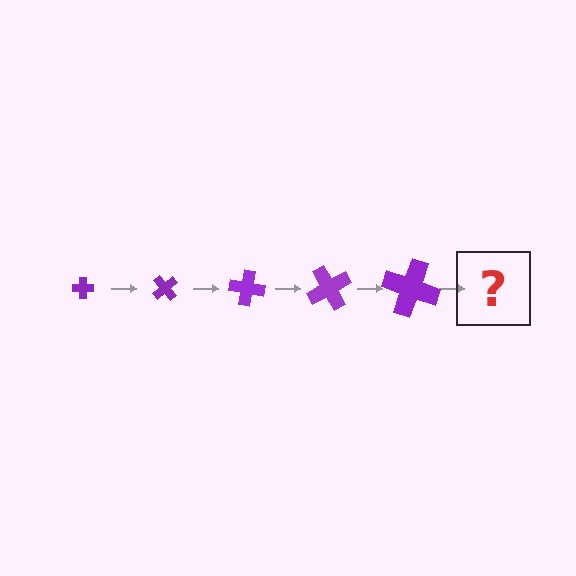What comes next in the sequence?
The next element should be a cross, larger than the previous one and rotated 250 degrees from the start.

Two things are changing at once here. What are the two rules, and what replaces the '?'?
The two rules are that the cross grows larger each step and it rotates 50 degrees each step. The '?' should be a cross, larger than the previous one and rotated 250 degrees from the start.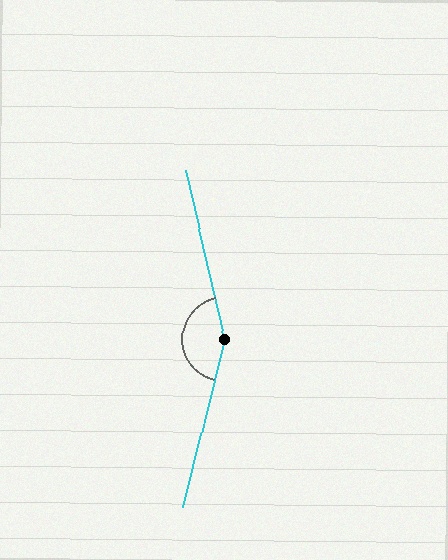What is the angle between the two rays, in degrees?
Approximately 153 degrees.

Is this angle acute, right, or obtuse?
It is obtuse.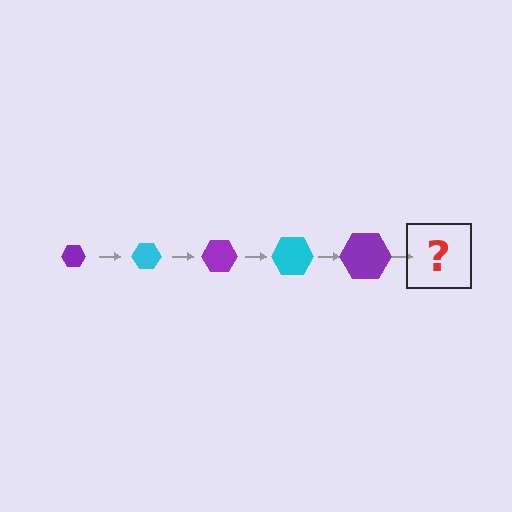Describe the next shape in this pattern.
It should be a cyan hexagon, larger than the previous one.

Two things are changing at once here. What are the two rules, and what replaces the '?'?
The two rules are that the hexagon grows larger each step and the color cycles through purple and cyan. The '?' should be a cyan hexagon, larger than the previous one.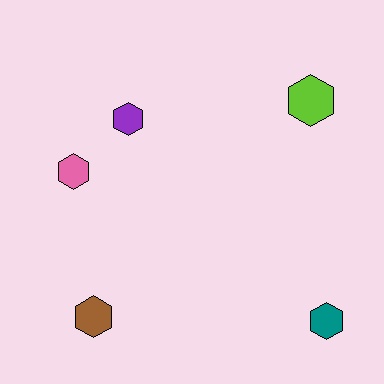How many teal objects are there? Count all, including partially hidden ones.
There is 1 teal object.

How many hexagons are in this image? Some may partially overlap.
There are 5 hexagons.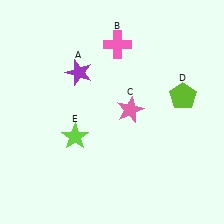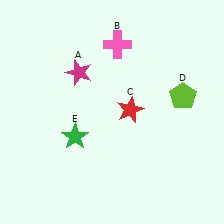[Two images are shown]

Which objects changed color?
A changed from purple to magenta. C changed from pink to red. E changed from lime to green.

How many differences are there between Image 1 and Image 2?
There are 3 differences between the two images.